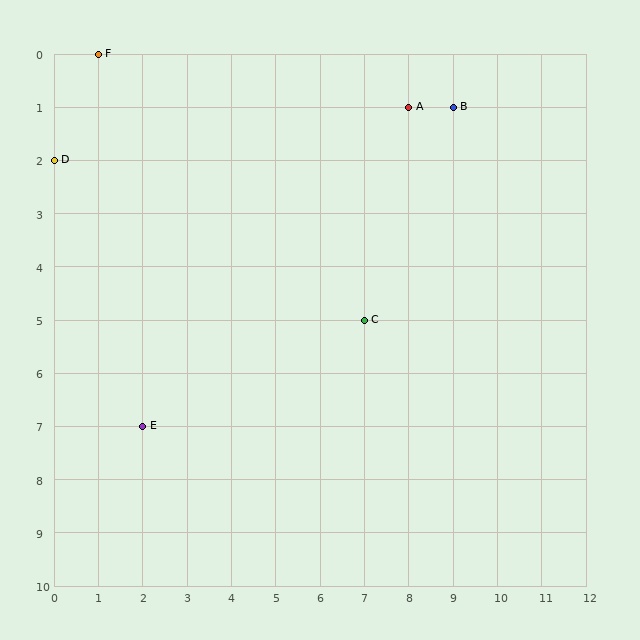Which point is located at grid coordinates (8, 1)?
Point A is at (8, 1).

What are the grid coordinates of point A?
Point A is at grid coordinates (8, 1).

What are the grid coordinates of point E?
Point E is at grid coordinates (2, 7).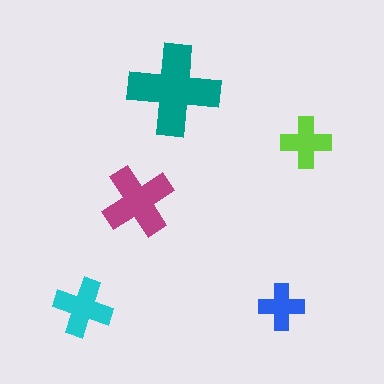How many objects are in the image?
There are 5 objects in the image.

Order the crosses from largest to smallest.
the teal one, the magenta one, the cyan one, the lime one, the blue one.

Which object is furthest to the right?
The lime cross is rightmost.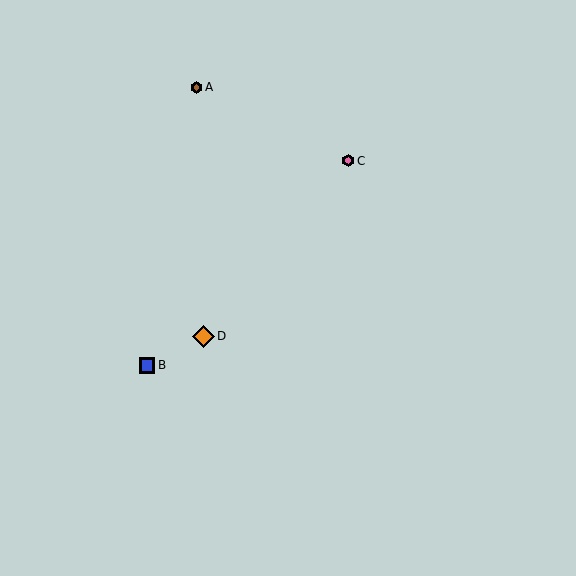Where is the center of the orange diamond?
The center of the orange diamond is at (203, 336).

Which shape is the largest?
The orange diamond (labeled D) is the largest.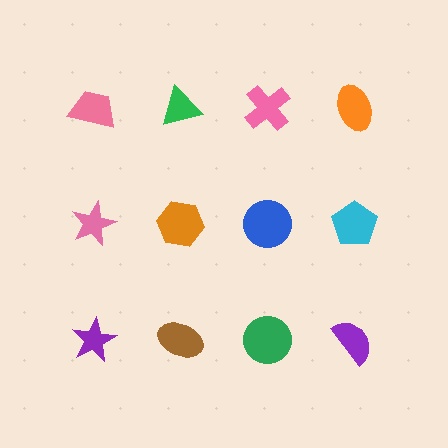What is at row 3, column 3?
A green circle.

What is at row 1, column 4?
An orange ellipse.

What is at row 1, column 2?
A green triangle.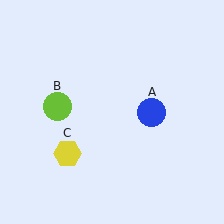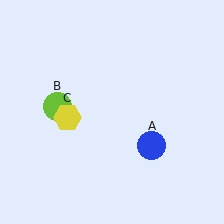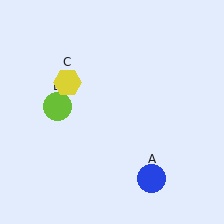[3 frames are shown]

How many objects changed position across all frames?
2 objects changed position: blue circle (object A), yellow hexagon (object C).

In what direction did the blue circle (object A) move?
The blue circle (object A) moved down.